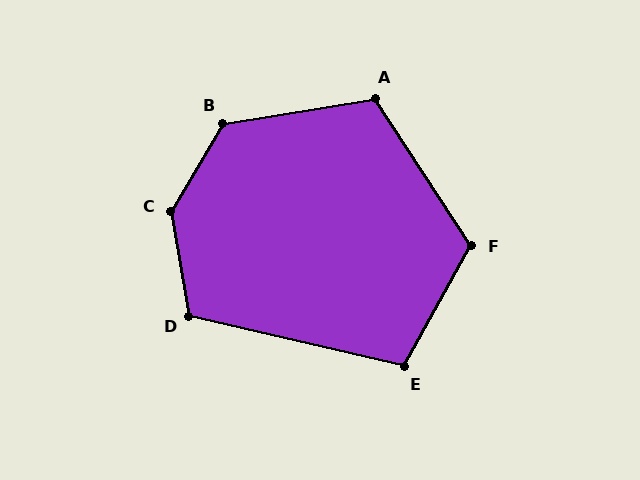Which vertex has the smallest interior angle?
E, at approximately 106 degrees.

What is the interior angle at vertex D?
Approximately 113 degrees (obtuse).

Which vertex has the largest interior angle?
C, at approximately 140 degrees.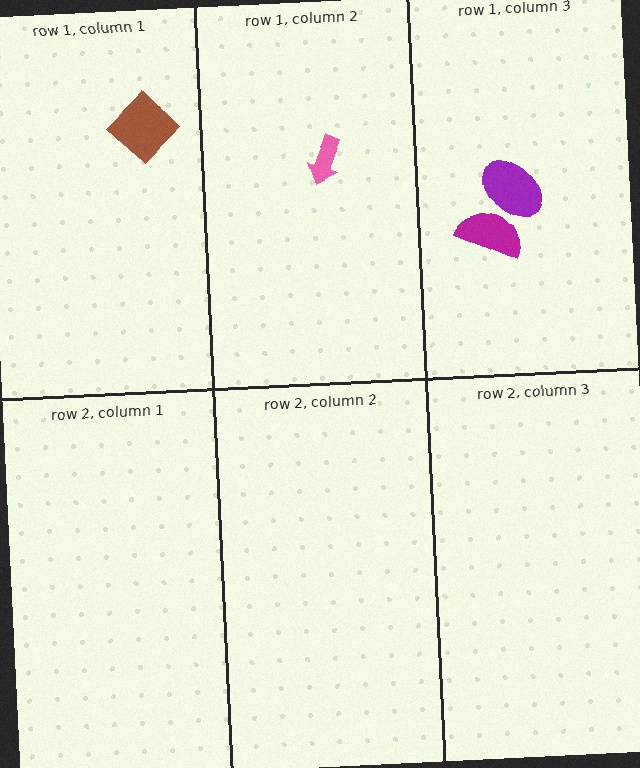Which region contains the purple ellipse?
The row 1, column 3 region.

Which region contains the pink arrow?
The row 1, column 2 region.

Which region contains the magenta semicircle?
The row 1, column 3 region.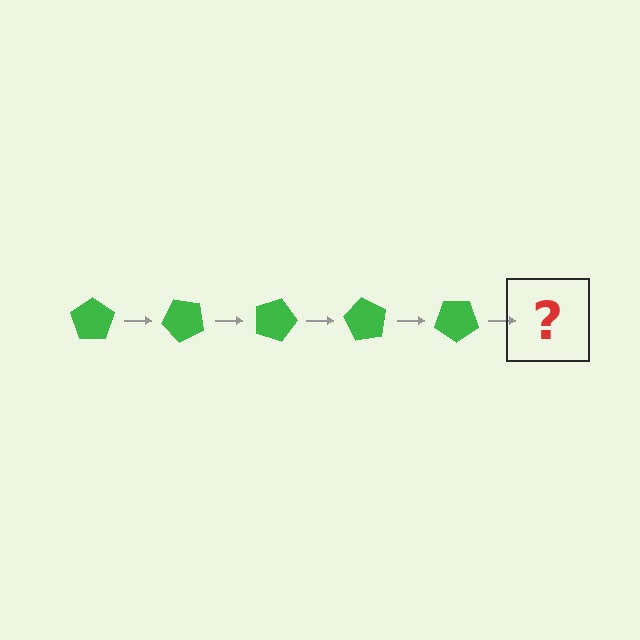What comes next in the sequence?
The next element should be a green pentagon rotated 225 degrees.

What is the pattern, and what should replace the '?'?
The pattern is that the pentagon rotates 45 degrees each step. The '?' should be a green pentagon rotated 225 degrees.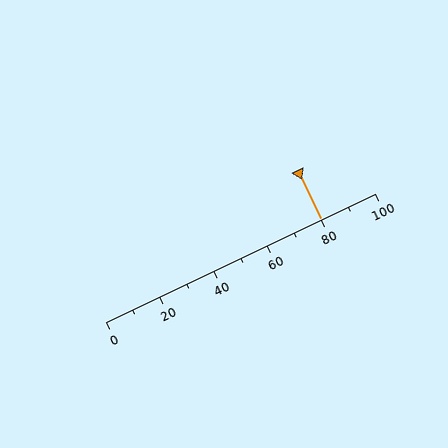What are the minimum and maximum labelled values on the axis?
The axis runs from 0 to 100.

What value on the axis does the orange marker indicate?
The marker indicates approximately 80.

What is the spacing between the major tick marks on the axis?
The major ticks are spaced 20 apart.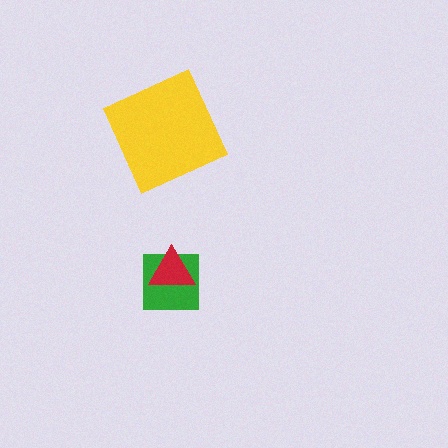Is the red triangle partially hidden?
No, no other shape covers it.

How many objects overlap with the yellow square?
0 objects overlap with the yellow square.